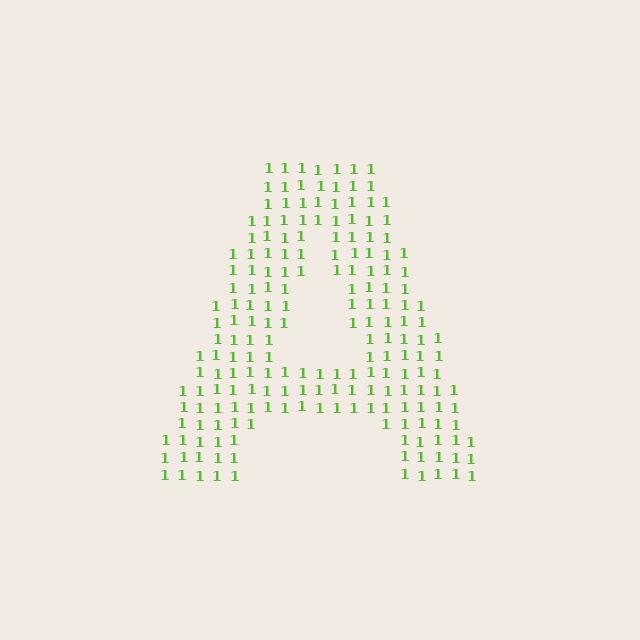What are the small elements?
The small elements are digit 1's.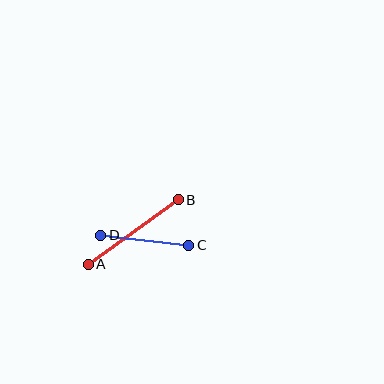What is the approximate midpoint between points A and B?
The midpoint is at approximately (133, 232) pixels.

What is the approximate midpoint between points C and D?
The midpoint is at approximately (145, 240) pixels.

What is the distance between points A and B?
The distance is approximately 111 pixels.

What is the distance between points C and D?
The distance is approximately 89 pixels.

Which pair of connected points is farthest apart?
Points A and B are farthest apart.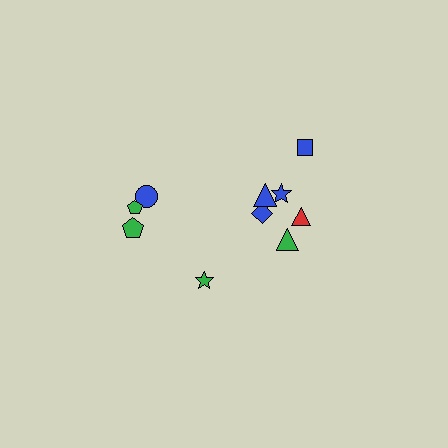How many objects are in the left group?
There are 4 objects.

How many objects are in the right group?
There are 6 objects.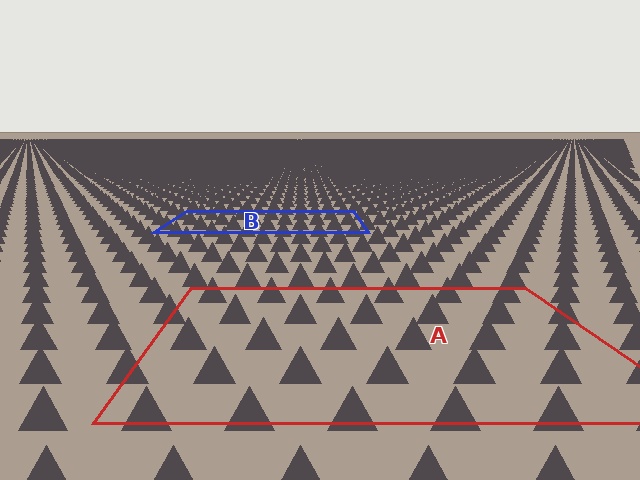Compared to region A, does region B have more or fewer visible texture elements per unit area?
Region B has more texture elements per unit area — they are packed more densely because it is farther away.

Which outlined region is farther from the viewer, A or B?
Region B is farther from the viewer — the texture elements inside it appear smaller and more densely packed.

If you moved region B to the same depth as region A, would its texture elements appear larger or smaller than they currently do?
They would appear larger. At a closer depth, the same texture elements are projected at a bigger on-screen size.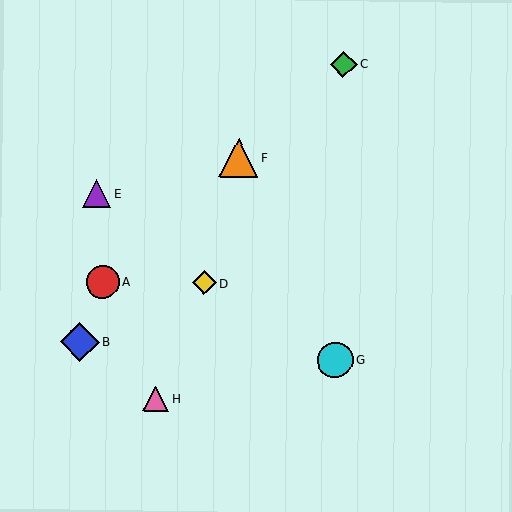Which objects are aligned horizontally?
Objects A, D are aligned horizontally.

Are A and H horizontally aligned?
No, A is at y≈282 and H is at y≈399.